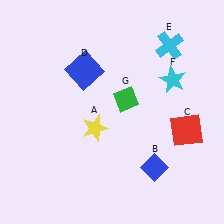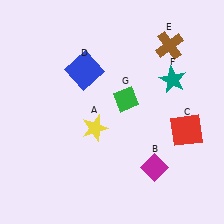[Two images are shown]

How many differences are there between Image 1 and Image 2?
There are 3 differences between the two images.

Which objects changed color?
B changed from blue to magenta. E changed from cyan to brown. F changed from cyan to teal.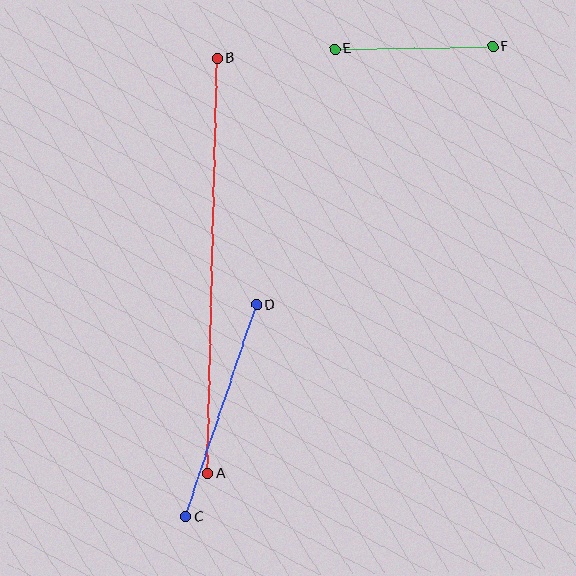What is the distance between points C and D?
The distance is approximately 224 pixels.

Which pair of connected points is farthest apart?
Points A and B are farthest apart.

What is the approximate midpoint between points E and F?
The midpoint is at approximately (414, 48) pixels.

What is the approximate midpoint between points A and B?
The midpoint is at approximately (212, 266) pixels.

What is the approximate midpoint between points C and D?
The midpoint is at approximately (221, 411) pixels.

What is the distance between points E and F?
The distance is approximately 158 pixels.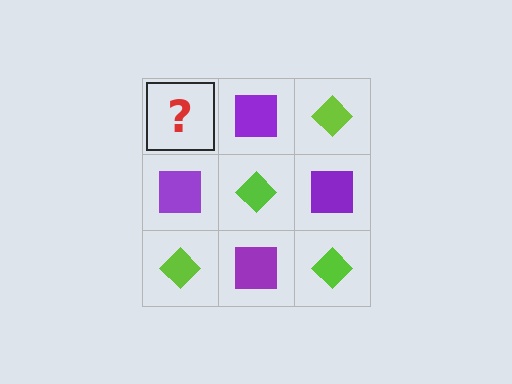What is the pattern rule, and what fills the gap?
The rule is that it alternates lime diamond and purple square in a checkerboard pattern. The gap should be filled with a lime diamond.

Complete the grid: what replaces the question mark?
The question mark should be replaced with a lime diamond.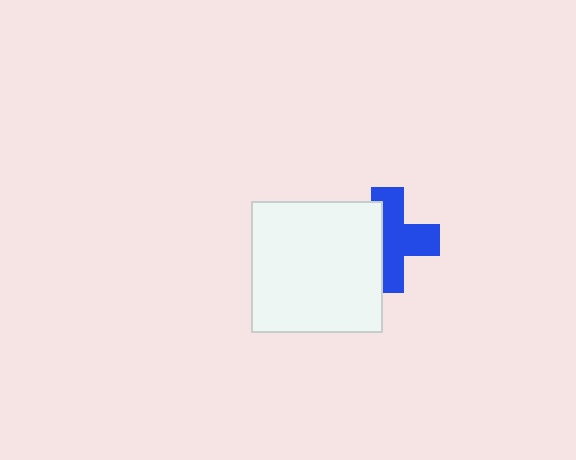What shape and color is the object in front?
The object in front is a white square.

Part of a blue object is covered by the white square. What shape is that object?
It is a cross.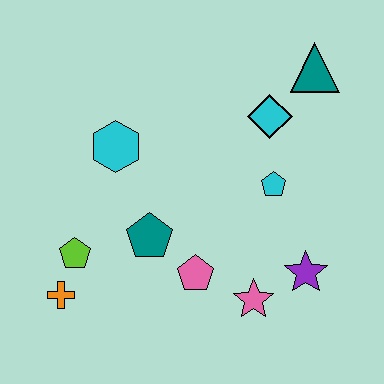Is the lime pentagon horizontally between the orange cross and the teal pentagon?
Yes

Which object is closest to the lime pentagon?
The orange cross is closest to the lime pentagon.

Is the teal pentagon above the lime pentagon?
Yes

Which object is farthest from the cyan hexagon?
The purple star is farthest from the cyan hexagon.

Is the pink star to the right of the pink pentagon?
Yes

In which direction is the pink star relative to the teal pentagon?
The pink star is to the right of the teal pentagon.